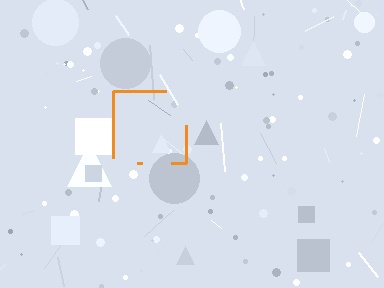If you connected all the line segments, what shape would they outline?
They would outline a square.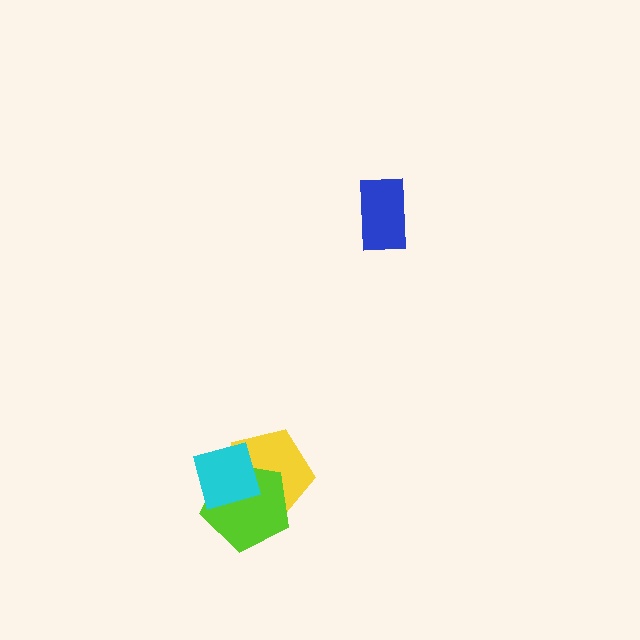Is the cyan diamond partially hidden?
No, no other shape covers it.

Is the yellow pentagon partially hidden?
Yes, it is partially covered by another shape.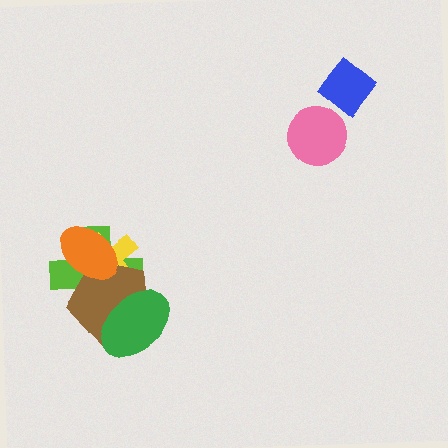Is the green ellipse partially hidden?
No, no other shape covers it.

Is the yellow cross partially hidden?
Yes, it is partially covered by another shape.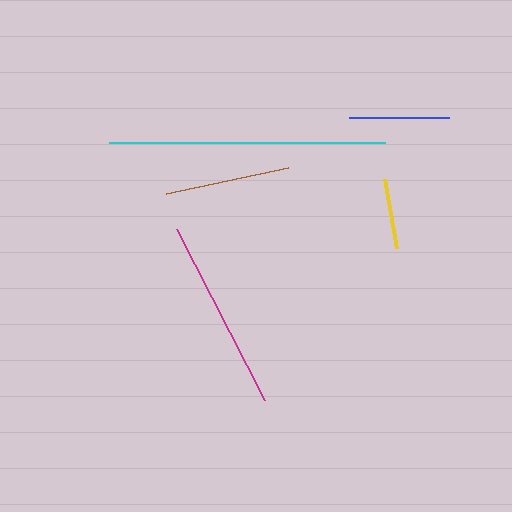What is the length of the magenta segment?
The magenta segment is approximately 192 pixels long.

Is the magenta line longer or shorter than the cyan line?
The cyan line is longer than the magenta line.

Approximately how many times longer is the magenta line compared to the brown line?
The magenta line is approximately 1.5 times the length of the brown line.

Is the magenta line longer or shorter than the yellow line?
The magenta line is longer than the yellow line.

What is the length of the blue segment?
The blue segment is approximately 100 pixels long.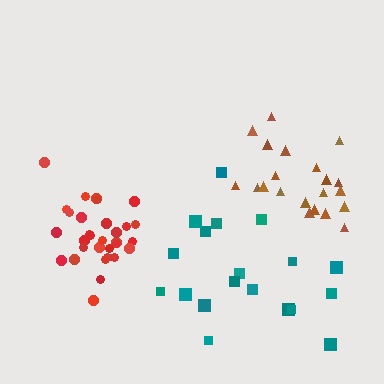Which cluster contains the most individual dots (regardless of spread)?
Red (31).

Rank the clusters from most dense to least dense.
red, brown, teal.